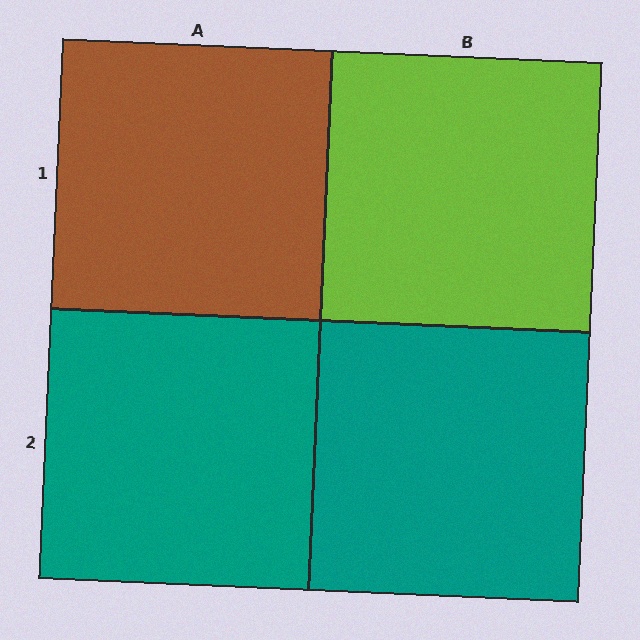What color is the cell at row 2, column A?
Teal.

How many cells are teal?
2 cells are teal.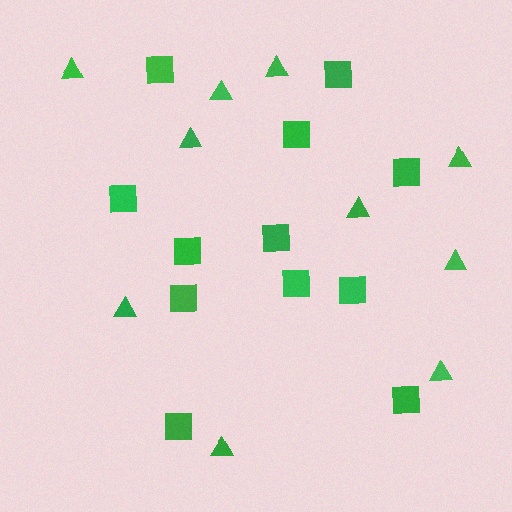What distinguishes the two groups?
There are 2 groups: one group of triangles (10) and one group of squares (12).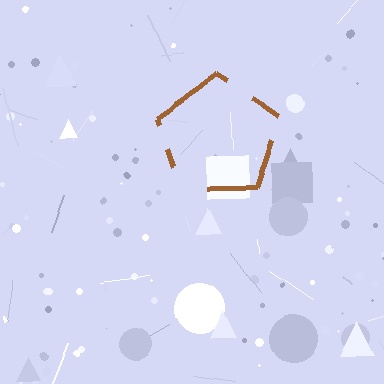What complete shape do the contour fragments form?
The contour fragments form a pentagon.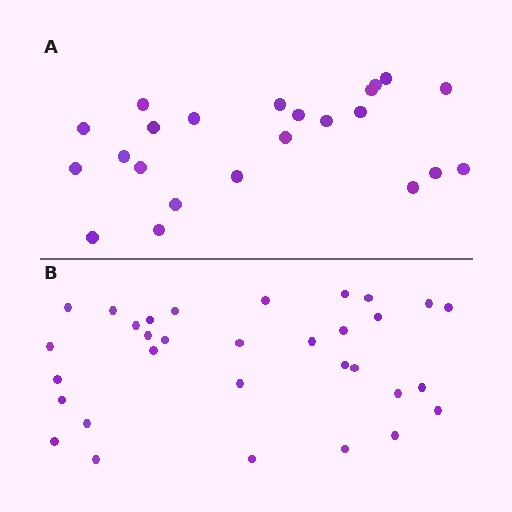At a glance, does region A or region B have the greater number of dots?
Region B (the bottom region) has more dots.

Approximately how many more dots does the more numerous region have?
Region B has roughly 8 or so more dots than region A.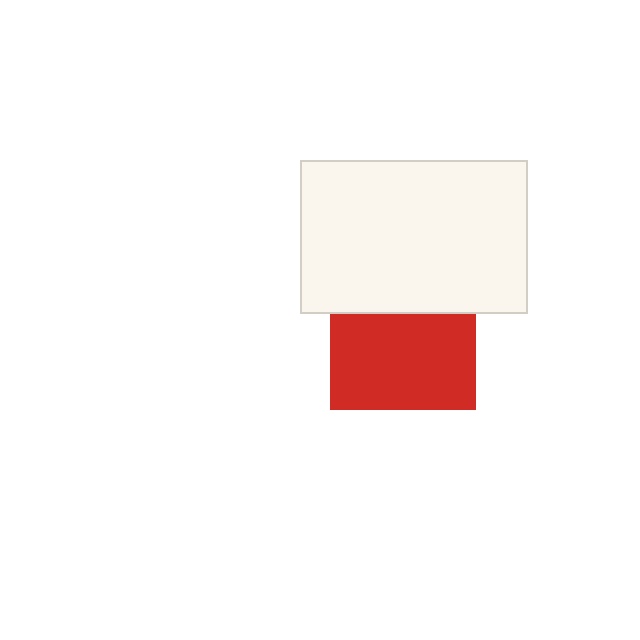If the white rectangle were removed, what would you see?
You would see the complete red square.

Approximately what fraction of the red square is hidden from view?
Roughly 34% of the red square is hidden behind the white rectangle.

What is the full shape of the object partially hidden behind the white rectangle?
The partially hidden object is a red square.